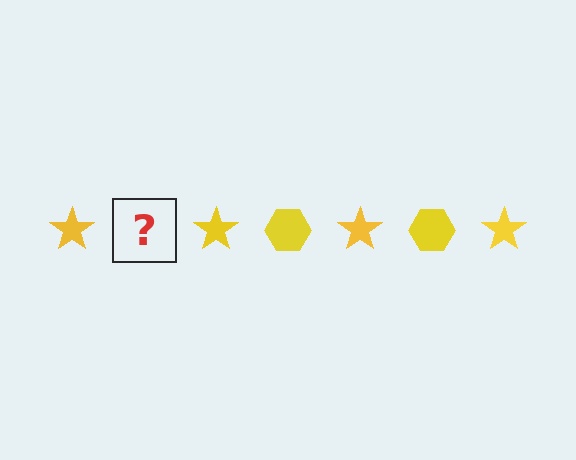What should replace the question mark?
The question mark should be replaced with a yellow hexagon.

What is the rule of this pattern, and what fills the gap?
The rule is that the pattern cycles through star, hexagon shapes in yellow. The gap should be filled with a yellow hexagon.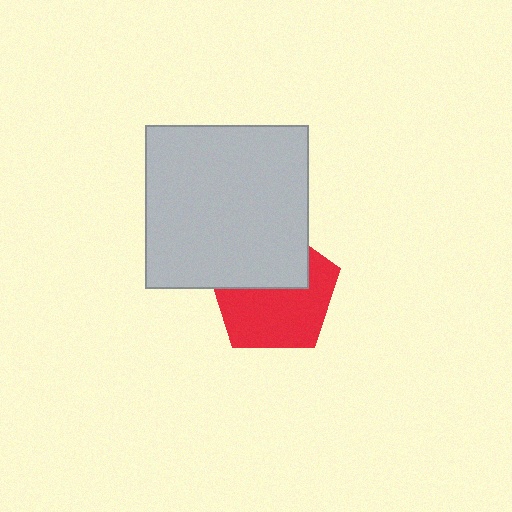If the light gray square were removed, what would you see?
You would see the complete red pentagon.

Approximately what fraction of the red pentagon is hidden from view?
Roughly 42% of the red pentagon is hidden behind the light gray square.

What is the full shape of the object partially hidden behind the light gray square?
The partially hidden object is a red pentagon.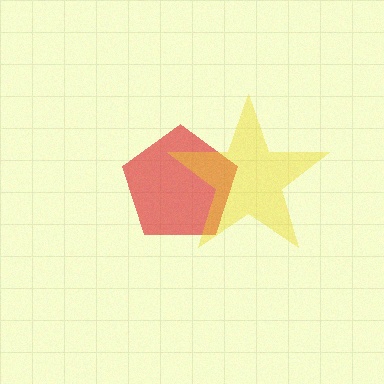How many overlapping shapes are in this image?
There are 2 overlapping shapes in the image.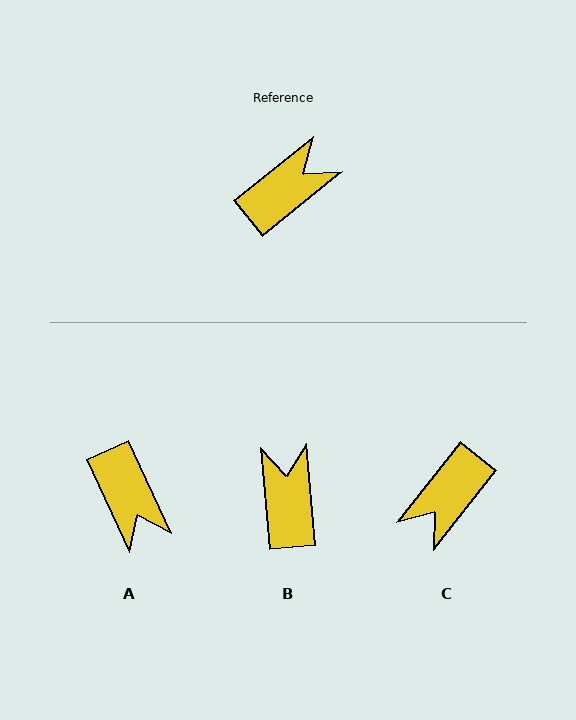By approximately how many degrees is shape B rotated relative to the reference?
Approximately 56 degrees counter-clockwise.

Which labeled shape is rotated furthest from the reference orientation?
C, about 167 degrees away.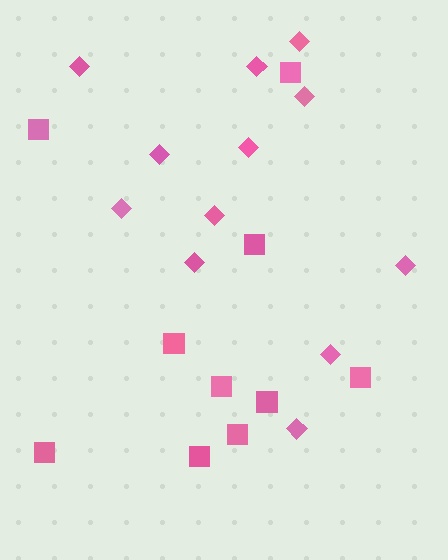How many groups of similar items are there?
There are 2 groups: one group of squares (10) and one group of diamonds (12).